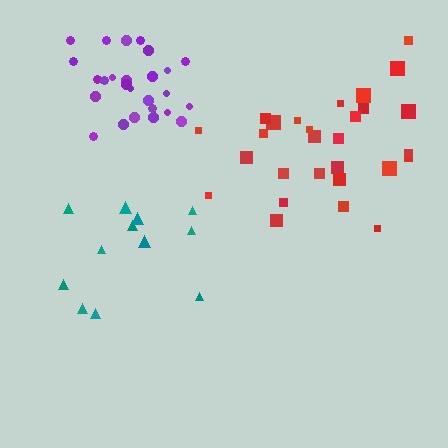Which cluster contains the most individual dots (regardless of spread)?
Red (29).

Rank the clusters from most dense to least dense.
purple, red, teal.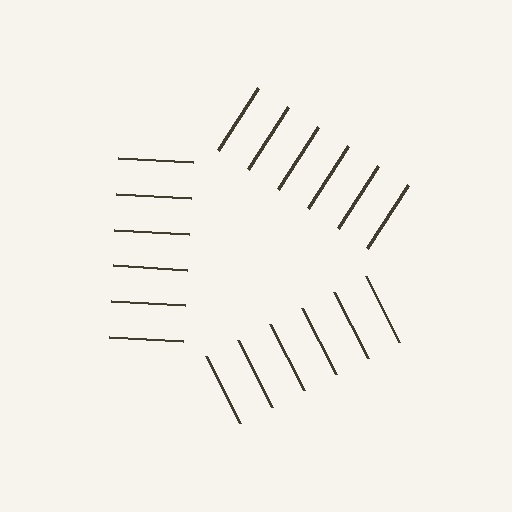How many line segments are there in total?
18 — 6 along each of the 3 edges.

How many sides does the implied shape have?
3 sides — the line-ends trace a triangle.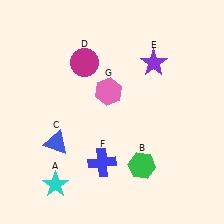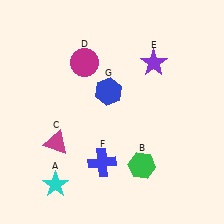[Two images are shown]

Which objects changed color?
C changed from blue to magenta. G changed from pink to blue.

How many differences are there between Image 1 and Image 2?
There are 2 differences between the two images.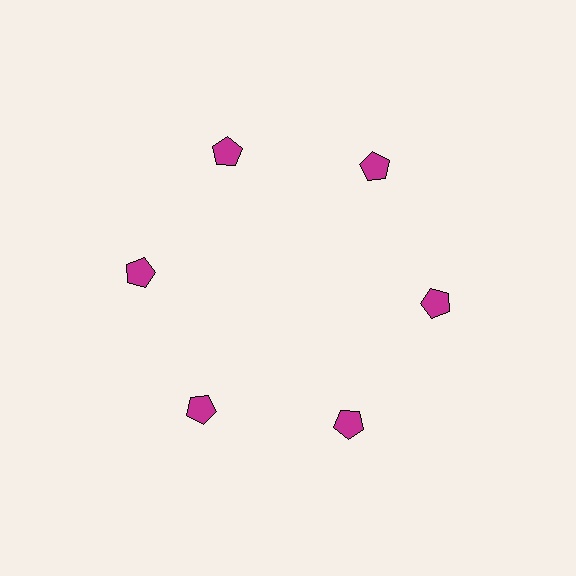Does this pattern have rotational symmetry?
Yes, this pattern has 6-fold rotational symmetry. It looks the same after rotating 60 degrees around the center.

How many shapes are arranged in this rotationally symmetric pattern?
There are 6 shapes, arranged in 6 groups of 1.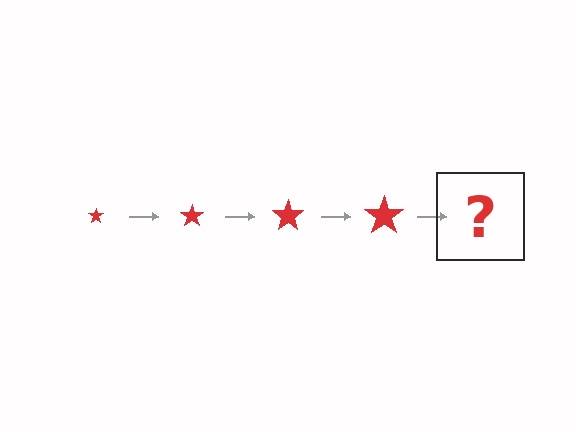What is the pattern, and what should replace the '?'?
The pattern is that the star gets progressively larger each step. The '?' should be a red star, larger than the previous one.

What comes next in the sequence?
The next element should be a red star, larger than the previous one.